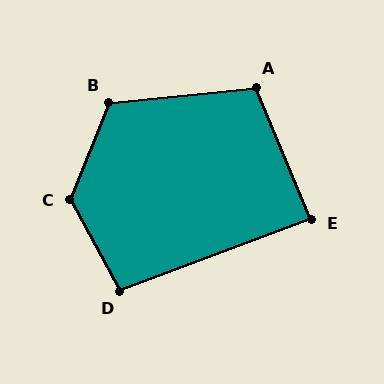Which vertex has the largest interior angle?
C, at approximately 130 degrees.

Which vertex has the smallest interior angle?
E, at approximately 88 degrees.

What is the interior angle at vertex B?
Approximately 117 degrees (obtuse).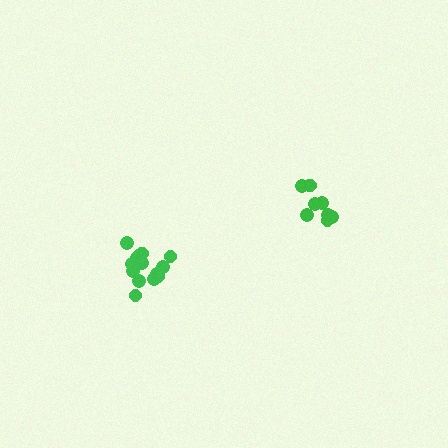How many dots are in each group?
Group 1: 8 dots, Group 2: 14 dots (22 total).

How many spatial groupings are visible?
There are 2 spatial groupings.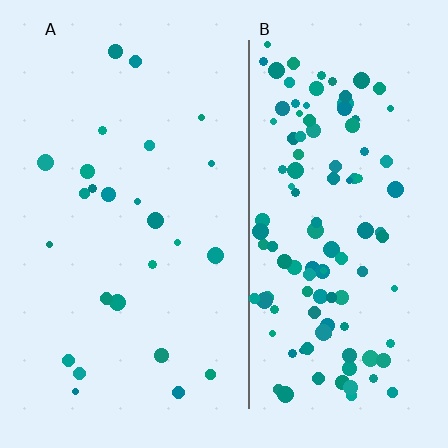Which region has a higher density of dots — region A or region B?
B (the right).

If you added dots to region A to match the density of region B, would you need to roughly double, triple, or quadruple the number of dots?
Approximately quadruple.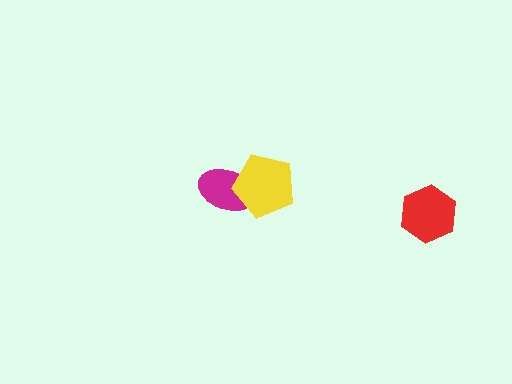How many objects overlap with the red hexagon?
0 objects overlap with the red hexagon.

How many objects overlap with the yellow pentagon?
1 object overlaps with the yellow pentagon.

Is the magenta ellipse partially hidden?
Yes, it is partially covered by another shape.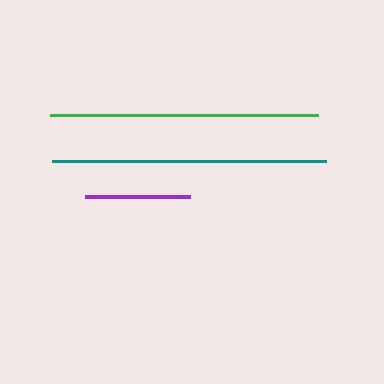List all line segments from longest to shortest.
From longest to shortest: teal, green, purple.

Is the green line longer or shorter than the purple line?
The green line is longer than the purple line.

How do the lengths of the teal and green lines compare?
The teal and green lines are approximately the same length.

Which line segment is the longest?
The teal line is the longest at approximately 274 pixels.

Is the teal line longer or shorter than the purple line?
The teal line is longer than the purple line.